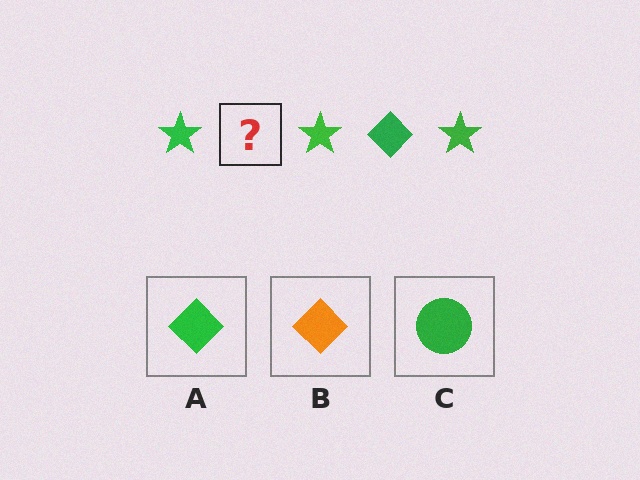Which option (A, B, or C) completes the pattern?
A.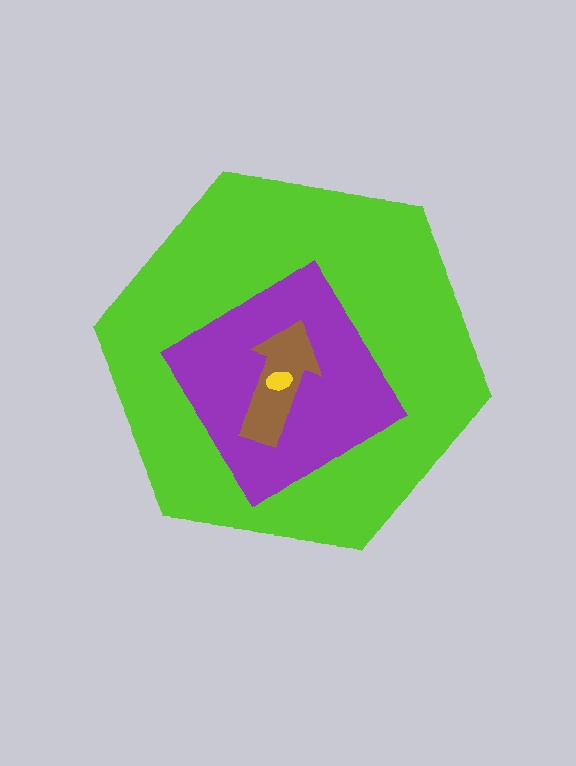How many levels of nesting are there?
4.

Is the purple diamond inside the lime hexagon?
Yes.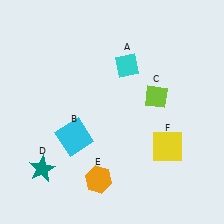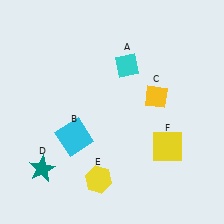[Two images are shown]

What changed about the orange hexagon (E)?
In Image 1, E is orange. In Image 2, it changed to yellow.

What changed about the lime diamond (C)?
In Image 1, C is lime. In Image 2, it changed to yellow.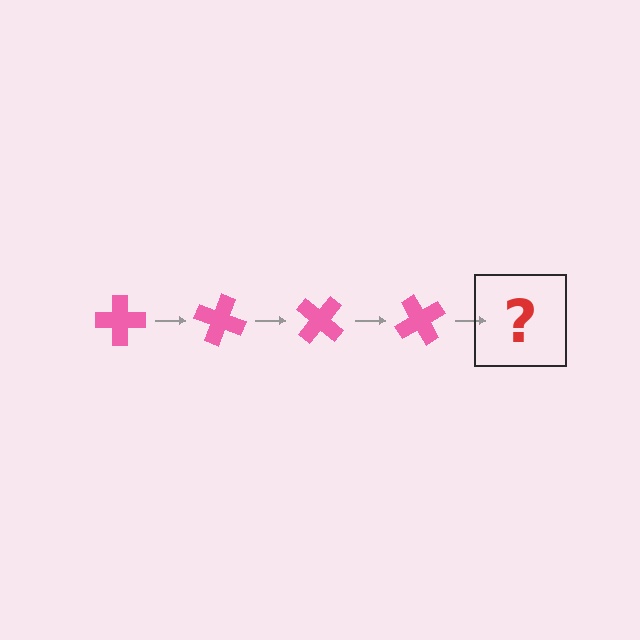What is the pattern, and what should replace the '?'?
The pattern is that the cross rotates 20 degrees each step. The '?' should be a pink cross rotated 80 degrees.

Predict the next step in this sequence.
The next step is a pink cross rotated 80 degrees.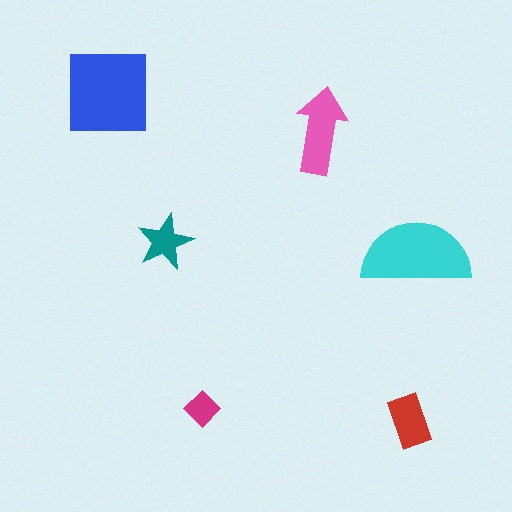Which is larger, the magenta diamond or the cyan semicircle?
The cyan semicircle.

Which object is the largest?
The blue square.